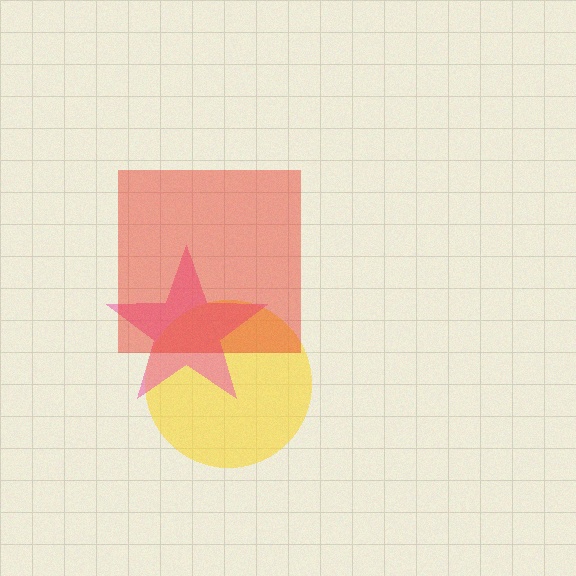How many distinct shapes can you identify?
There are 3 distinct shapes: a yellow circle, a pink star, a red square.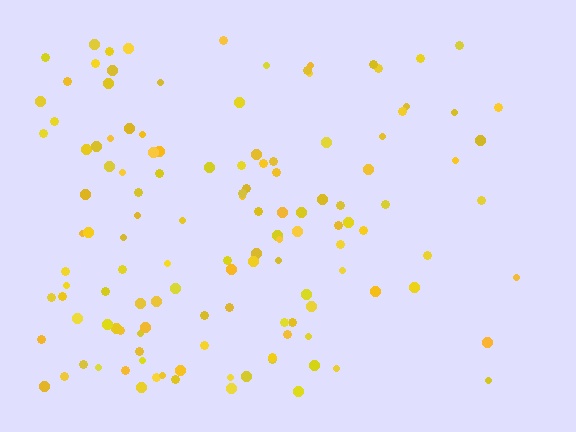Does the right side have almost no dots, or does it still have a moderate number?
Still a moderate number, just noticeably fewer than the left.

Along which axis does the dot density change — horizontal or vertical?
Horizontal.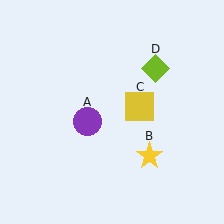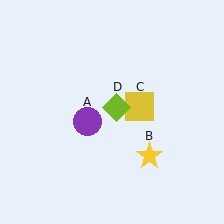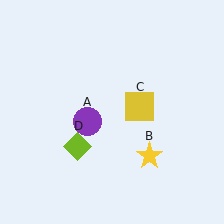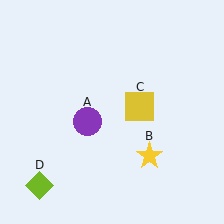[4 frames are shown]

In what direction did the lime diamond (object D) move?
The lime diamond (object D) moved down and to the left.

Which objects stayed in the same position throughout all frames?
Purple circle (object A) and yellow star (object B) and yellow square (object C) remained stationary.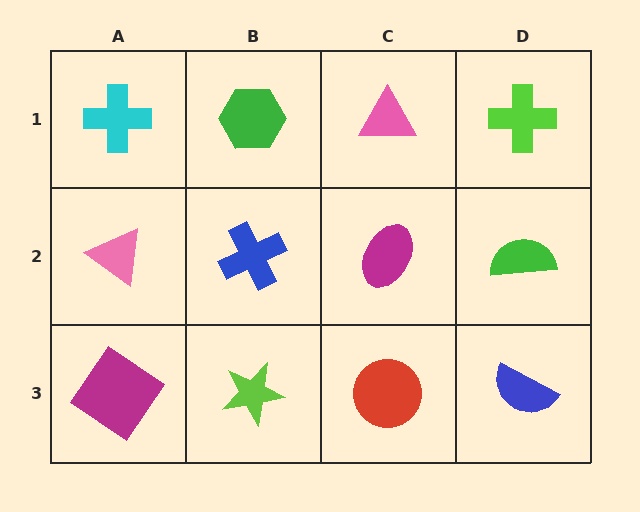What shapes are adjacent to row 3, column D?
A green semicircle (row 2, column D), a red circle (row 3, column C).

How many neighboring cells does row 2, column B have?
4.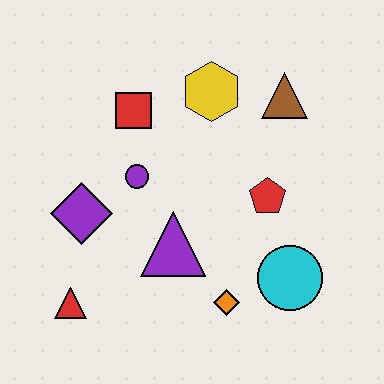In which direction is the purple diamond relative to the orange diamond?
The purple diamond is to the left of the orange diamond.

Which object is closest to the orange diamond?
The cyan circle is closest to the orange diamond.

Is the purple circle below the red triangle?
No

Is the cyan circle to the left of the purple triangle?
No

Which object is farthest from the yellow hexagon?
The red triangle is farthest from the yellow hexagon.